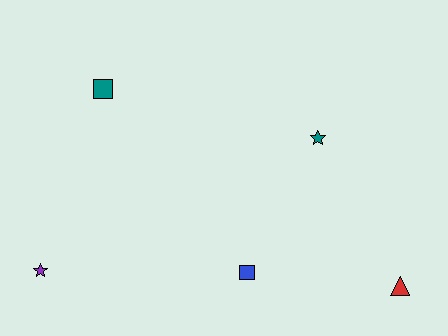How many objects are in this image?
There are 5 objects.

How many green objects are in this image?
There are no green objects.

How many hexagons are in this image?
There are no hexagons.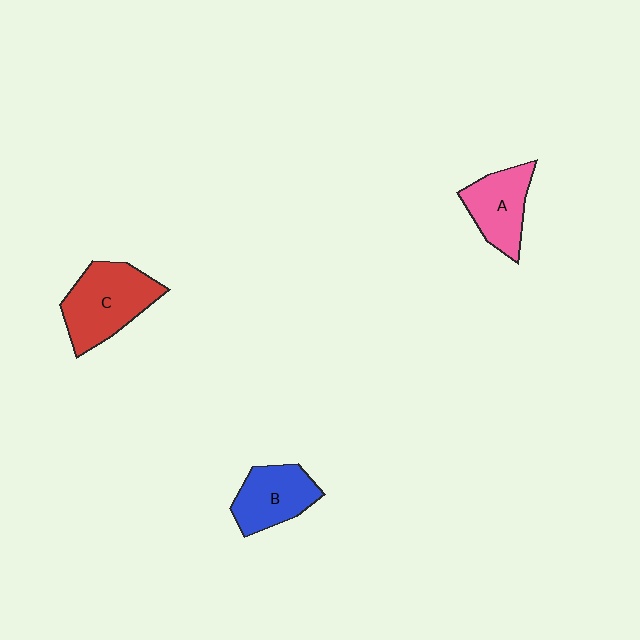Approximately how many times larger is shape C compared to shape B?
Approximately 1.4 times.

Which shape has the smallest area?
Shape A (pink).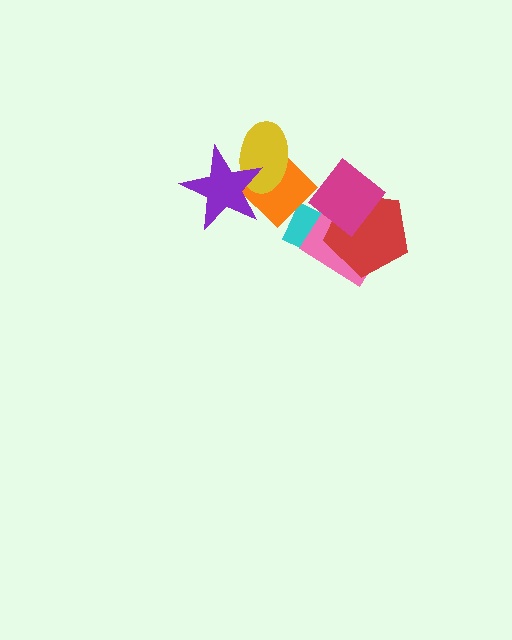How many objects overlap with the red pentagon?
3 objects overlap with the red pentagon.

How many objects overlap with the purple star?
2 objects overlap with the purple star.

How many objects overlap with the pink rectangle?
3 objects overlap with the pink rectangle.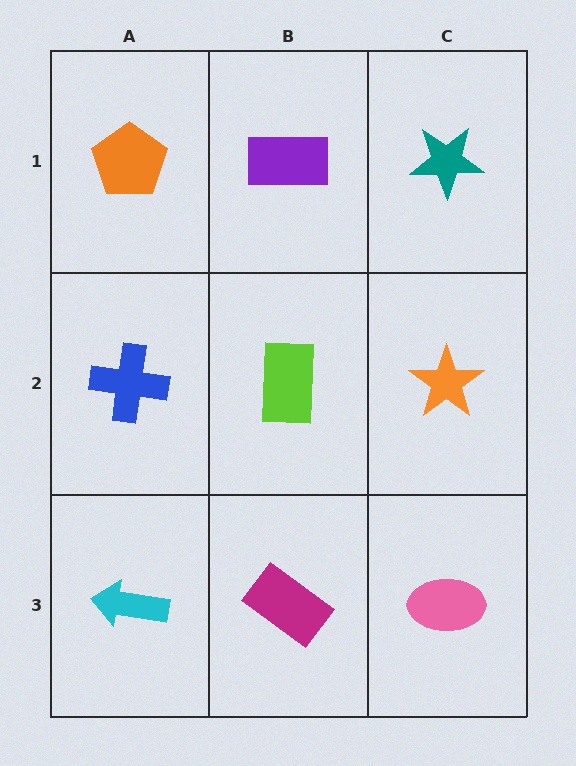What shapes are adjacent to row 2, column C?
A teal star (row 1, column C), a pink ellipse (row 3, column C), a lime rectangle (row 2, column B).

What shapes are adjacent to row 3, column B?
A lime rectangle (row 2, column B), a cyan arrow (row 3, column A), a pink ellipse (row 3, column C).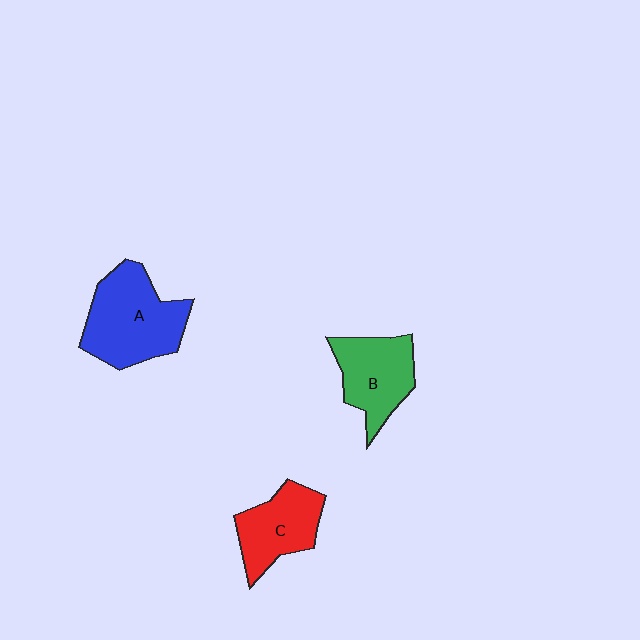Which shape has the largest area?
Shape A (blue).